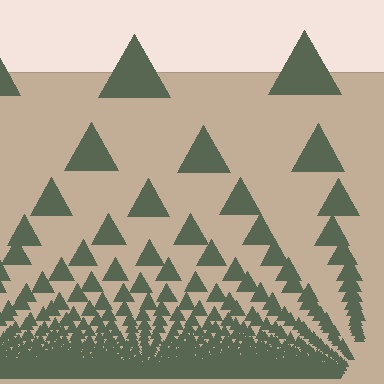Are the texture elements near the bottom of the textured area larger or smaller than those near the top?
Smaller. The gradient is inverted — elements near the bottom are smaller and denser.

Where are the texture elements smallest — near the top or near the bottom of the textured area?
Near the bottom.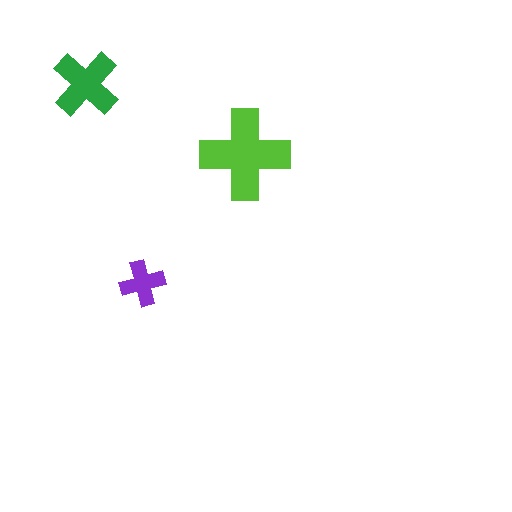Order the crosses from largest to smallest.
the lime one, the green one, the purple one.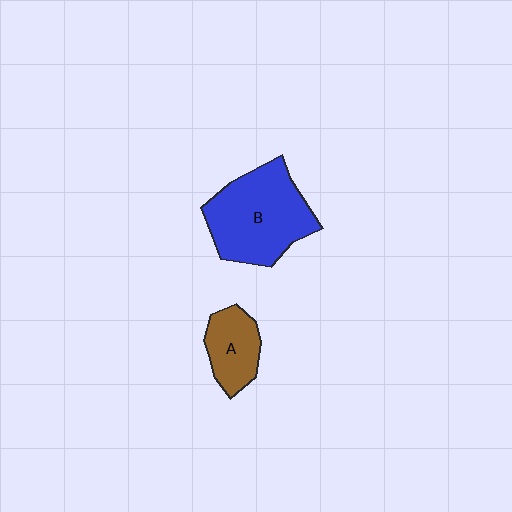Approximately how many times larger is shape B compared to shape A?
Approximately 2.1 times.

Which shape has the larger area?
Shape B (blue).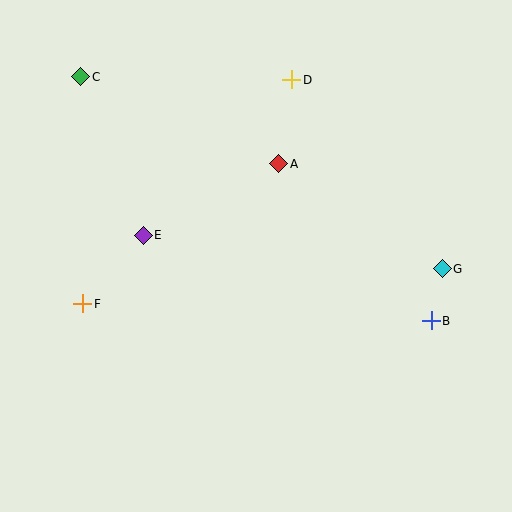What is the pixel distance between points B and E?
The distance between B and E is 300 pixels.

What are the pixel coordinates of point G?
Point G is at (442, 269).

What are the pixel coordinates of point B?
Point B is at (431, 321).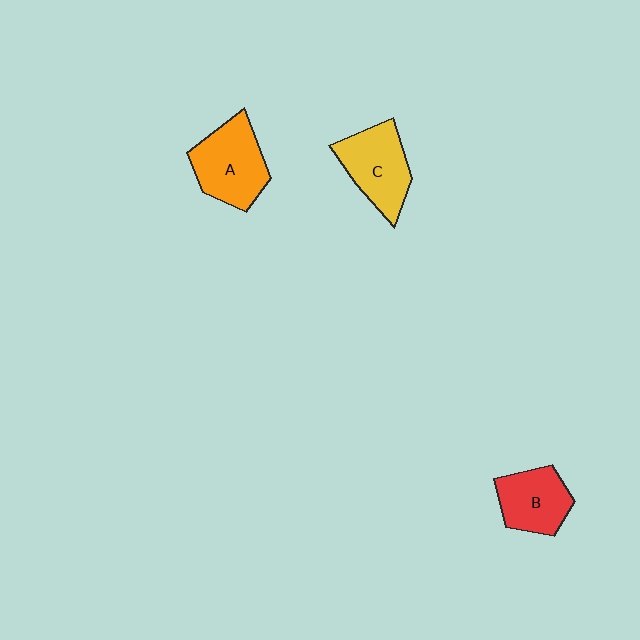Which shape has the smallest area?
Shape B (red).